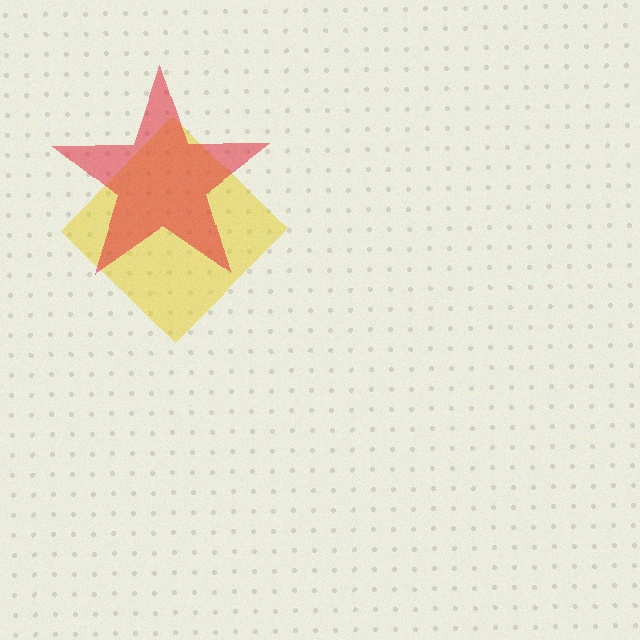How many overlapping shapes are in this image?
There are 2 overlapping shapes in the image.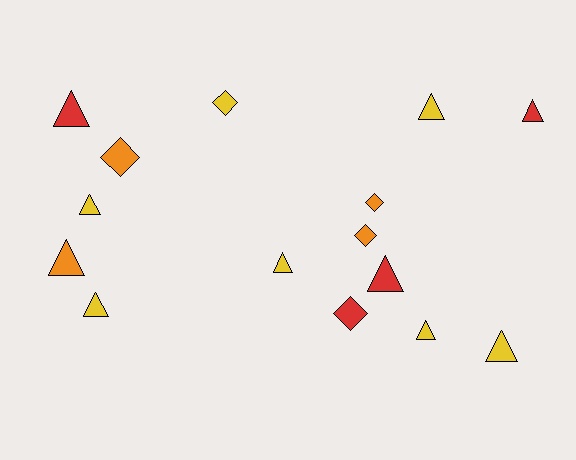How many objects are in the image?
There are 15 objects.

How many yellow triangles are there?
There are 6 yellow triangles.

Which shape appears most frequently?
Triangle, with 10 objects.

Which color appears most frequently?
Yellow, with 7 objects.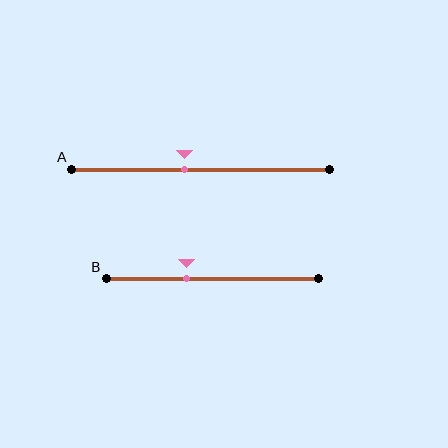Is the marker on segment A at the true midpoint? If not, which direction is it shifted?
No, the marker on segment A is shifted to the left by about 6% of the segment length.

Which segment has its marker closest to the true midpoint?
Segment A has its marker closest to the true midpoint.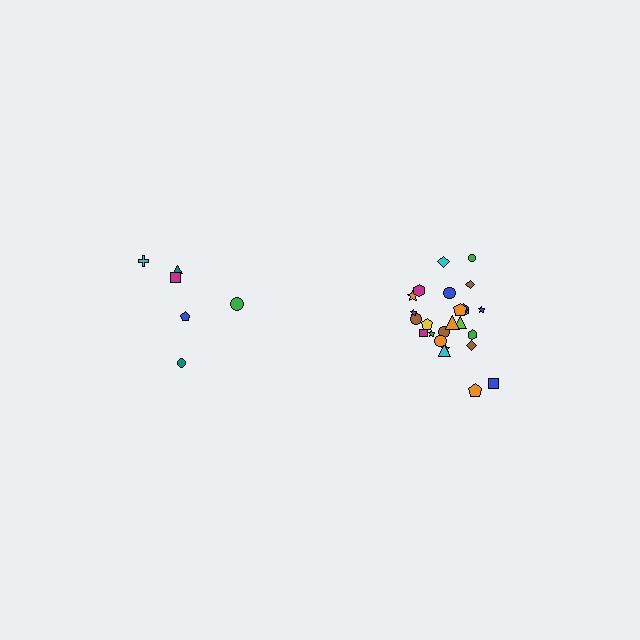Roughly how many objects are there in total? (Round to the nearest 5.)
Roughly 30 objects in total.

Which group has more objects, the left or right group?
The right group.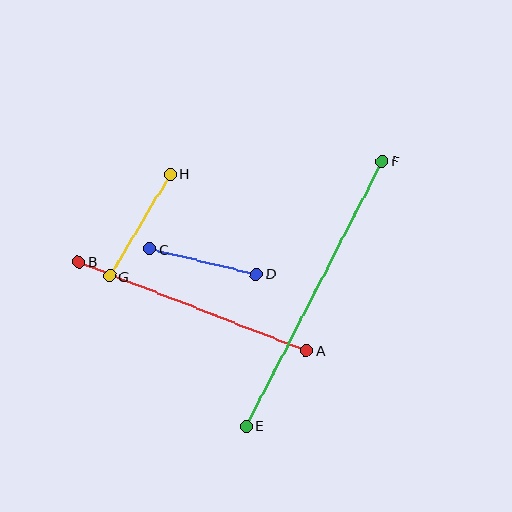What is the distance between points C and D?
The distance is approximately 109 pixels.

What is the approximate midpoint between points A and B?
The midpoint is at approximately (193, 306) pixels.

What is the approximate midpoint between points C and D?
The midpoint is at approximately (203, 262) pixels.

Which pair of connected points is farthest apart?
Points E and F are farthest apart.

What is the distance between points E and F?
The distance is approximately 298 pixels.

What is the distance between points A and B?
The distance is approximately 244 pixels.